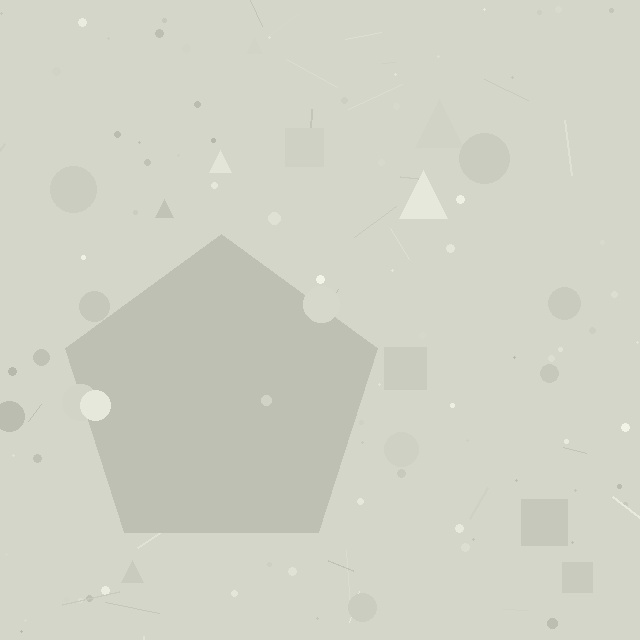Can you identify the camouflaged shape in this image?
The camouflaged shape is a pentagon.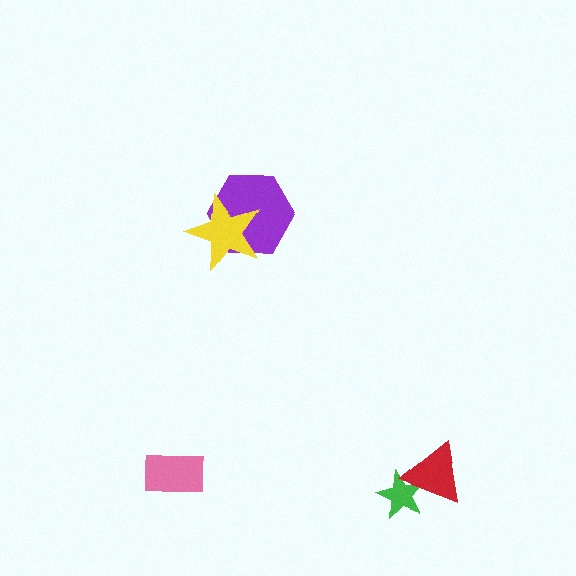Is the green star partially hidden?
Yes, it is partially covered by another shape.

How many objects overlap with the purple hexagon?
1 object overlaps with the purple hexagon.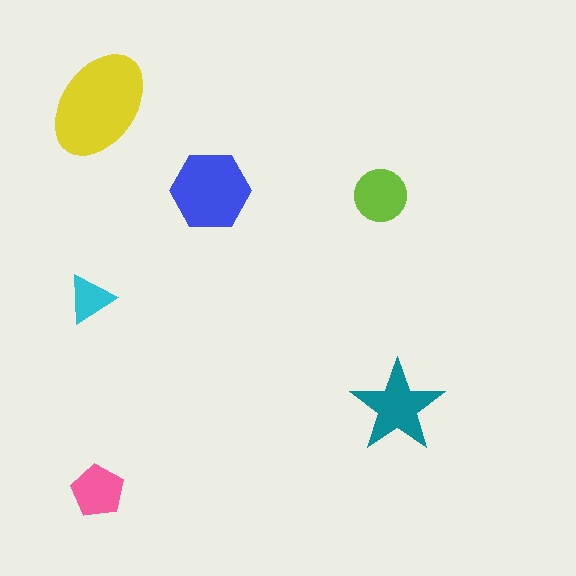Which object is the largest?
The yellow ellipse.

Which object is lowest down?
The pink pentagon is bottommost.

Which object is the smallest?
The cyan triangle.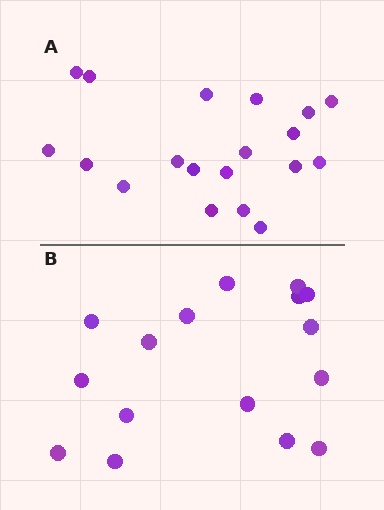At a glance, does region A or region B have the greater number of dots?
Region A (the top region) has more dots.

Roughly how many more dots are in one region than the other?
Region A has just a few more — roughly 2 or 3 more dots than region B.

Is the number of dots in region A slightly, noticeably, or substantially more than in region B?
Region A has only slightly more — the two regions are fairly close. The ratio is roughly 1.2 to 1.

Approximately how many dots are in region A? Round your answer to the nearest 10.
About 20 dots. (The exact count is 19, which rounds to 20.)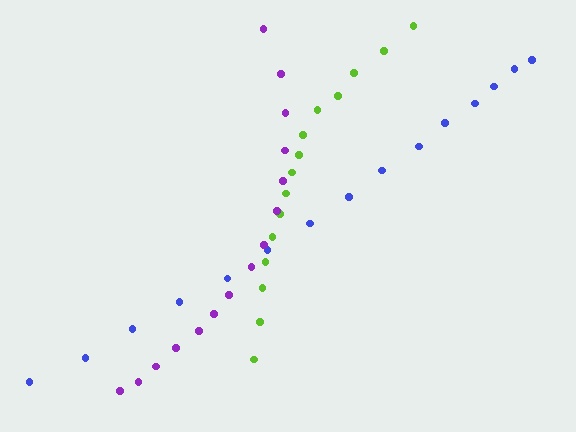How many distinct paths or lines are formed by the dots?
There are 3 distinct paths.